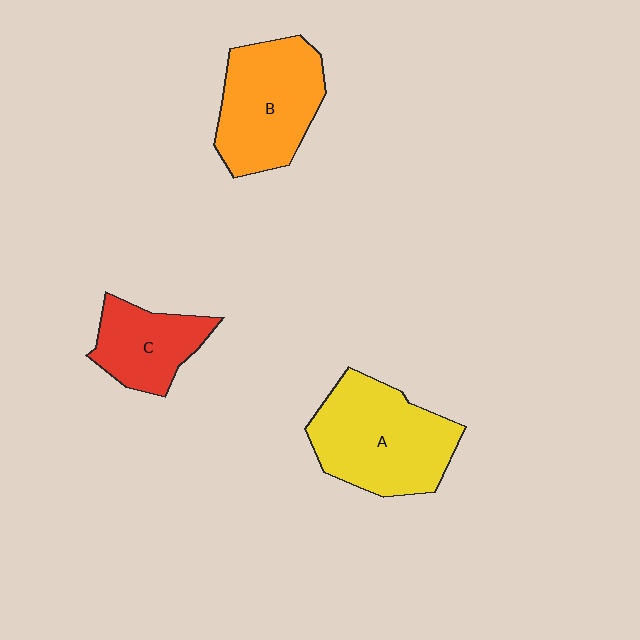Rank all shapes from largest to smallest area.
From largest to smallest: A (yellow), B (orange), C (red).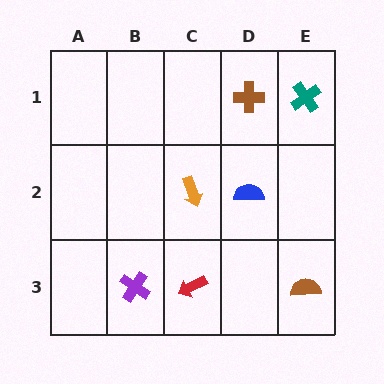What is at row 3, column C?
A red arrow.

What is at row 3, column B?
A purple cross.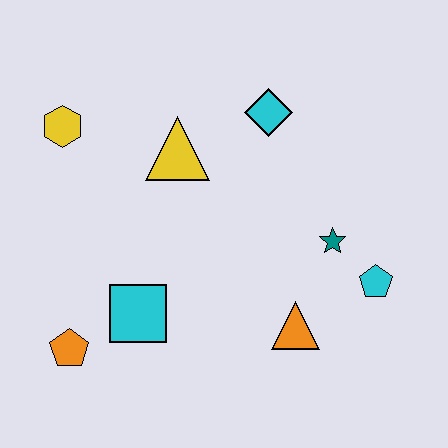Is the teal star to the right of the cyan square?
Yes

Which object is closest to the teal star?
The cyan pentagon is closest to the teal star.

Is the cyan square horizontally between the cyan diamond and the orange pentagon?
Yes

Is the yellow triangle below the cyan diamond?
Yes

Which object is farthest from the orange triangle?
The yellow hexagon is farthest from the orange triangle.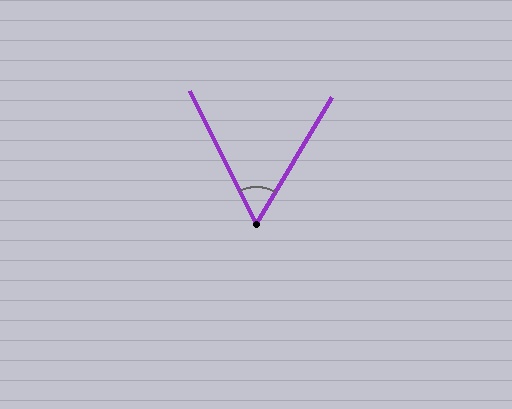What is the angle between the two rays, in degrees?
Approximately 58 degrees.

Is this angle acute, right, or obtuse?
It is acute.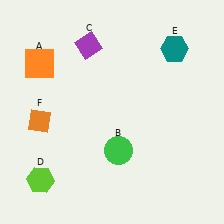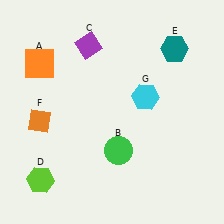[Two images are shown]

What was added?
A cyan hexagon (G) was added in Image 2.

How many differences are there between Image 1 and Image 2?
There is 1 difference between the two images.